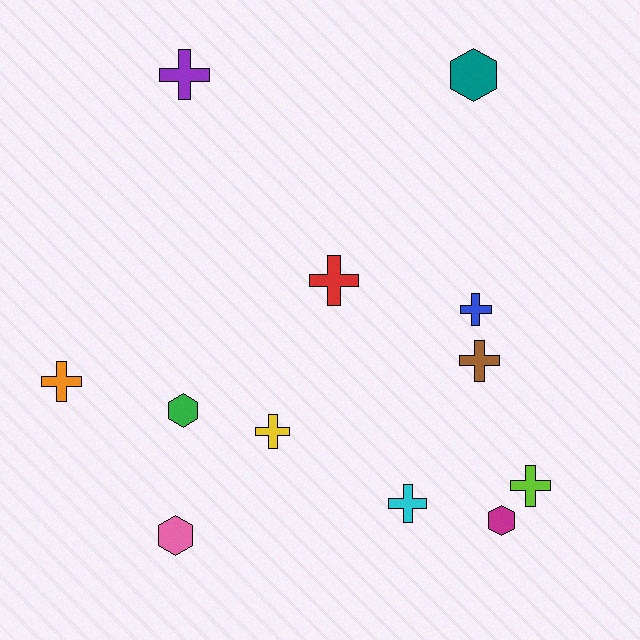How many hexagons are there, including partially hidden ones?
There are 4 hexagons.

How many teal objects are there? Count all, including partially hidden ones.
There is 1 teal object.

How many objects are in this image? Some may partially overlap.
There are 12 objects.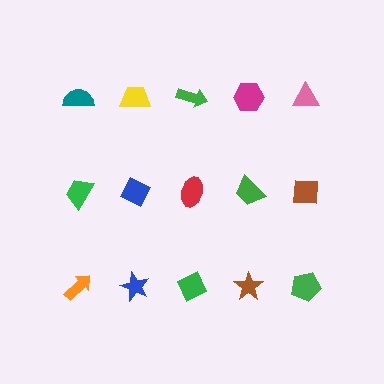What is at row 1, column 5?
A pink triangle.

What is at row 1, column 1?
A teal semicircle.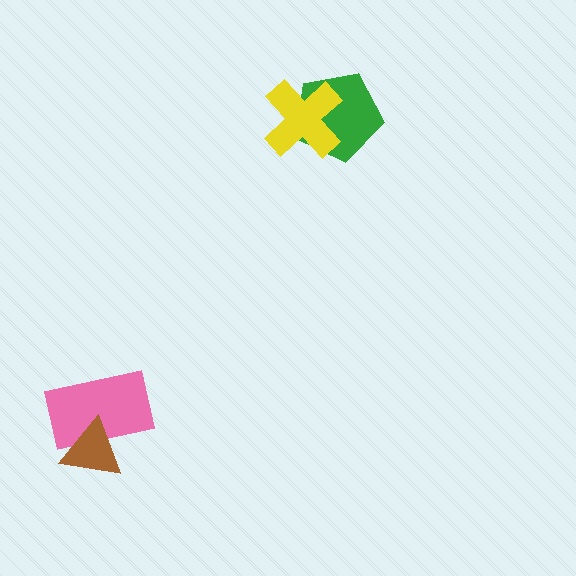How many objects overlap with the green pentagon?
1 object overlaps with the green pentagon.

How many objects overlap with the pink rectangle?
1 object overlaps with the pink rectangle.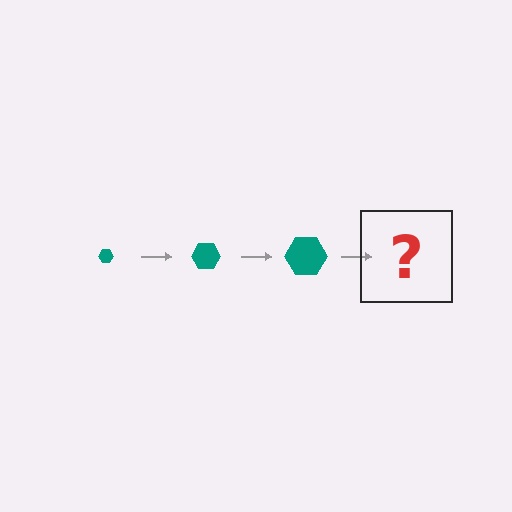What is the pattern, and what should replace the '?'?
The pattern is that the hexagon gets progressively larger each step. The '?' should be a teal hexagon, larger than the previous one.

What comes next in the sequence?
The next element should be a teal hexagon, larger than the previous one.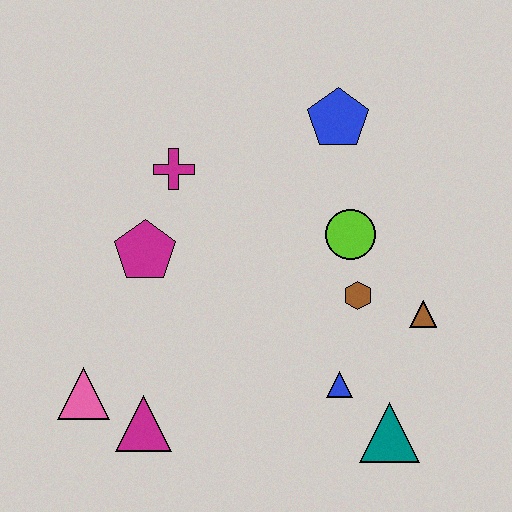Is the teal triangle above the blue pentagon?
No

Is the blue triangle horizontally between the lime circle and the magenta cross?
Yes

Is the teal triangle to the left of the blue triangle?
No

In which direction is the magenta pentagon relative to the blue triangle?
The magenta pentagon is to the left of the blue triangle.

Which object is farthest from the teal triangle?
The magenta cross is farthest from the teal triangle.